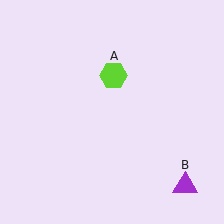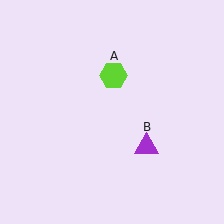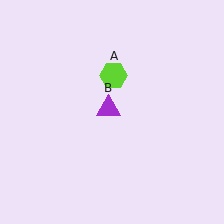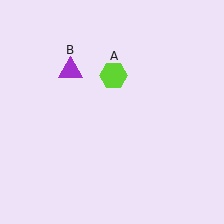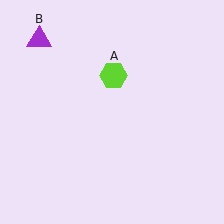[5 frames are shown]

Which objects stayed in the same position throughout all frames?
Lime hexagon (object A) remained stationary.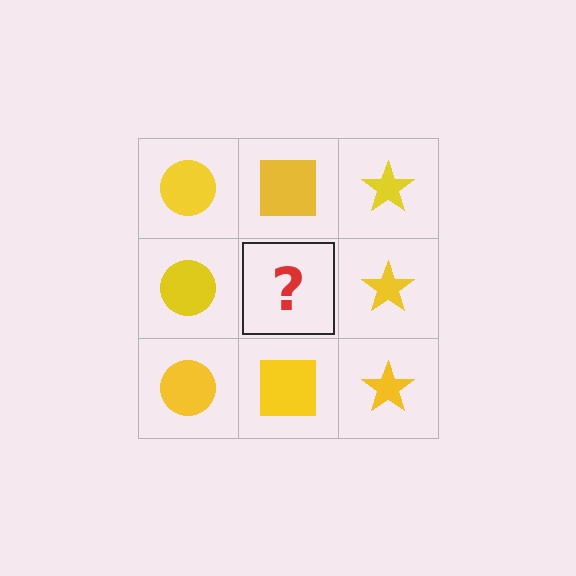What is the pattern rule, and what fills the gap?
The rule is that each column has a consistent shape. The gap should be filled with a yellow square.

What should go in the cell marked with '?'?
The missing cell should contain a yellow square.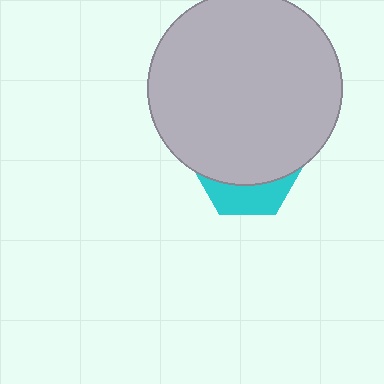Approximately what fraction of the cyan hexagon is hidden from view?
Roughly 70% of the cyan hexagon is hidden behind the light gray circle.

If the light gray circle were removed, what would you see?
You would see the complete cyan hexagon.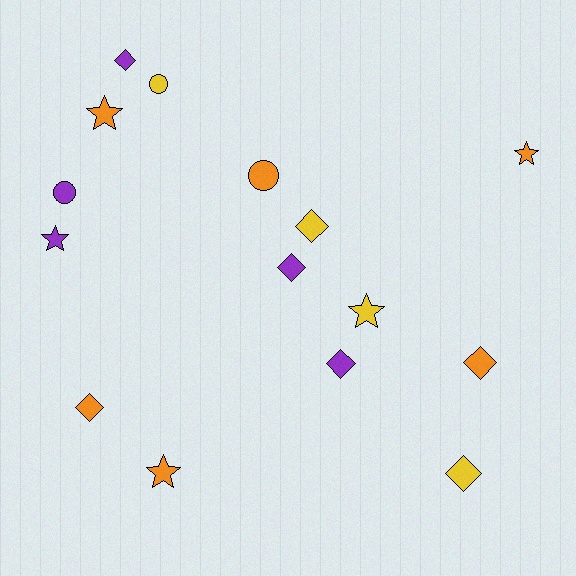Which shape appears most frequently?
Diamond, with 7 objects.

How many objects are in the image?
There are 15 objects.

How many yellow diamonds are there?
There are 2 yellow diamonds.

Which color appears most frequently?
Orange, with 6 objects.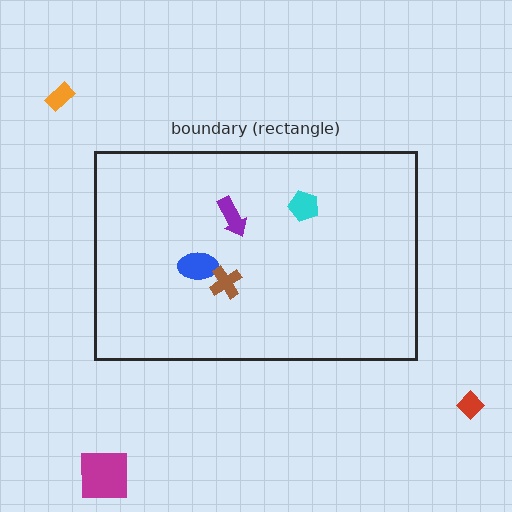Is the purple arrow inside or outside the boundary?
Inside.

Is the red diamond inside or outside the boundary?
Outside.